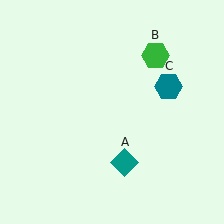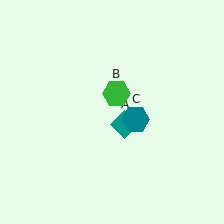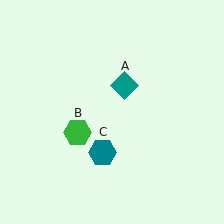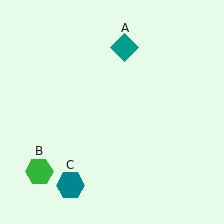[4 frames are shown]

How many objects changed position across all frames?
3 objects changed position: teal diamond (object A), green hexagon (object B), teal hexagon (object C).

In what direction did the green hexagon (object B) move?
The green hexagon (object B) moved down and to the left.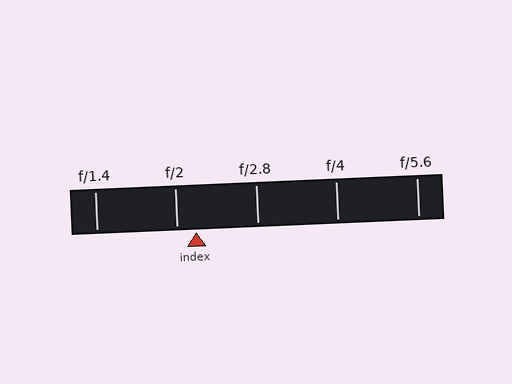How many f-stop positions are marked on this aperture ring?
There are 5 f-stop positions marked.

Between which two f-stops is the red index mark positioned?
The index mark is between f/2 and f/2.8.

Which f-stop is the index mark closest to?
The index mark is closest to f/2.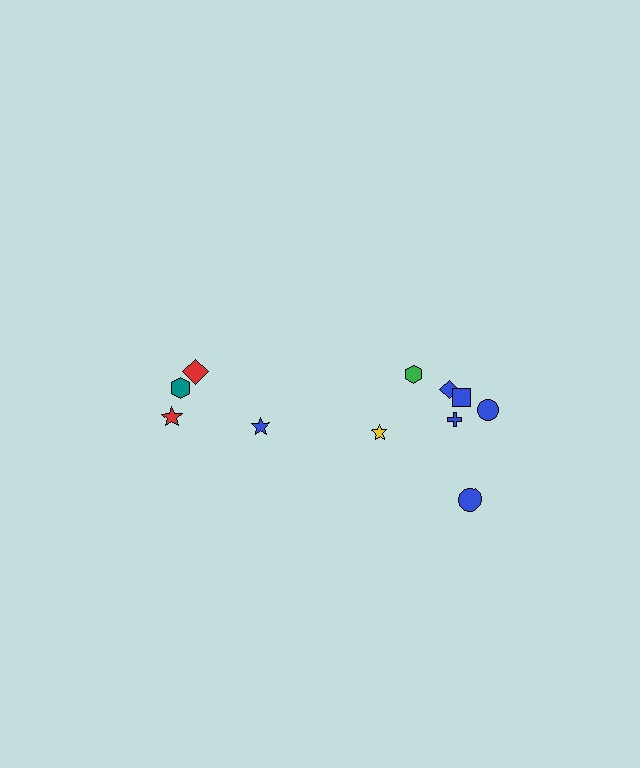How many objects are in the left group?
There are 4 objects.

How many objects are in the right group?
There are 7 objects.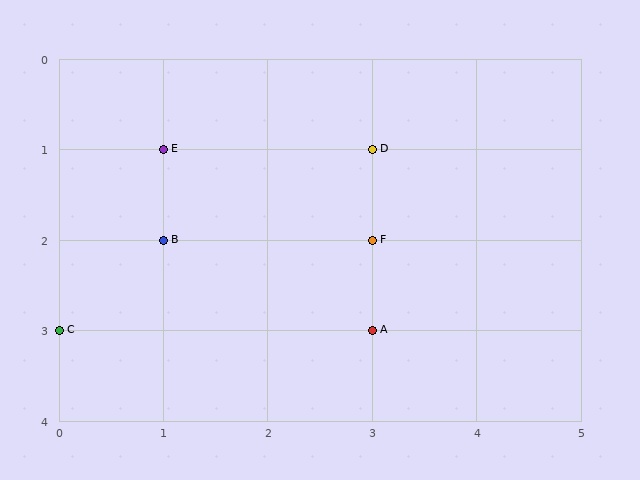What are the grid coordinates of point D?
Point D is at grid coordinates (3, 1).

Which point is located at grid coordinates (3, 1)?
Point D is at (3, 1).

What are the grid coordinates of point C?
Point C is at grid coordinates (0, 3).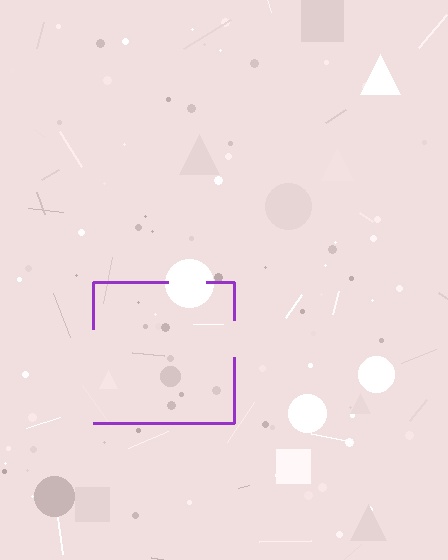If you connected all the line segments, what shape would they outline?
They would outline a square.